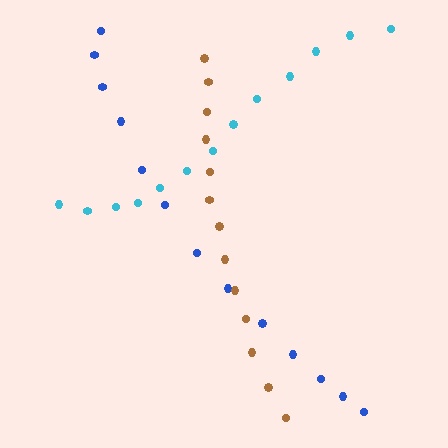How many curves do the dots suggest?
There are 3 distinct paths.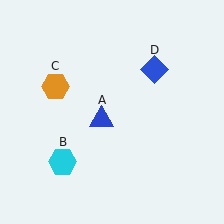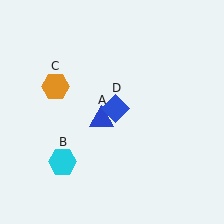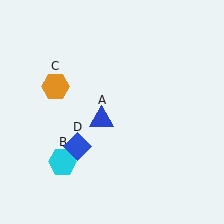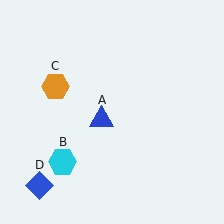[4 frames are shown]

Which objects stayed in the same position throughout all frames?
Blue triangle (object A) and cyan hexagon (object B) and orange hexagon (object C) remained stationary.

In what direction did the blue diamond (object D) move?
The blue diamond (object D) moved down and to the left.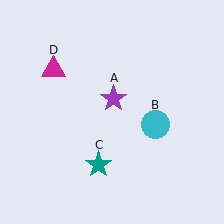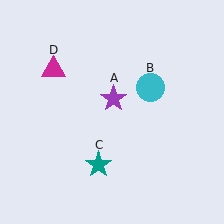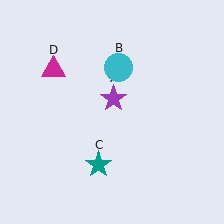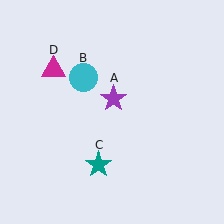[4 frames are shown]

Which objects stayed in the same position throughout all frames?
Purple star (object A) and teal star (object C) and magenta triangle (object D) remained stationary.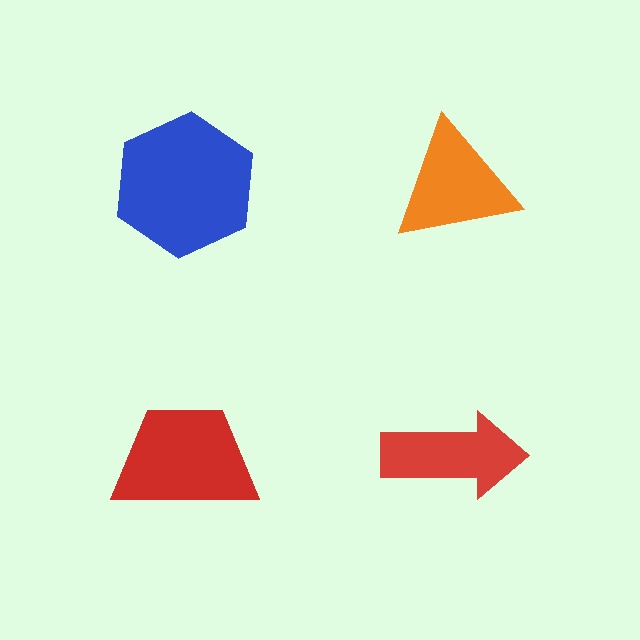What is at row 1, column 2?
An orange triangle.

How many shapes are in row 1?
2 shapes.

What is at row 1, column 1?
A blue hexagon.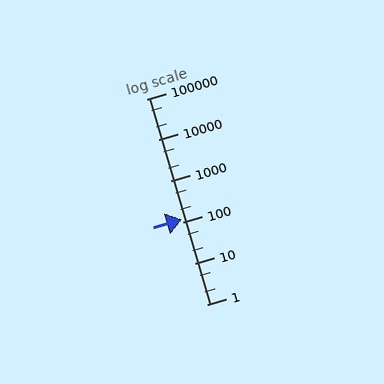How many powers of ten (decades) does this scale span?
The scale spans 5 decades, from 1 to 100000.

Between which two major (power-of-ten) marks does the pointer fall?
The pointer is between 100 and 1000.